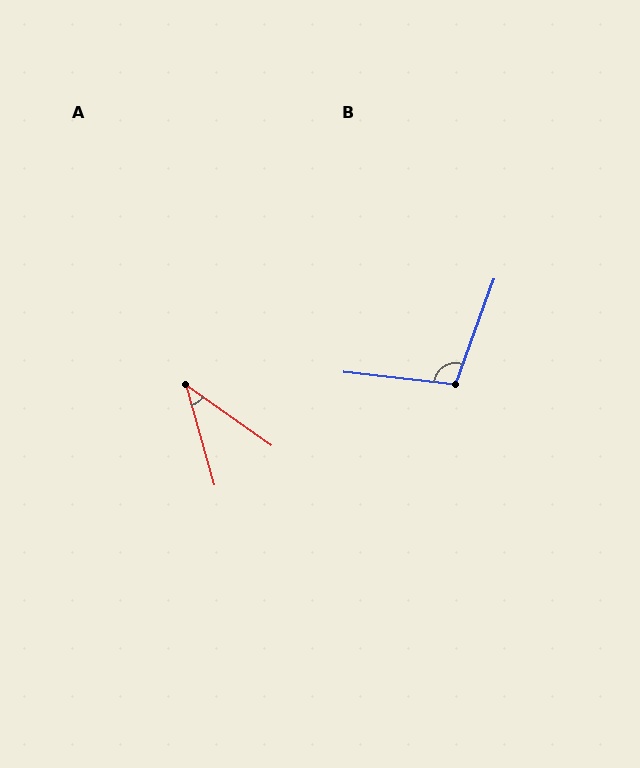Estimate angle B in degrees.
Approximately 103 degrees.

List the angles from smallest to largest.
A (39°), B (103°).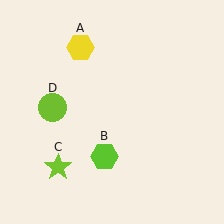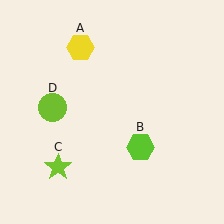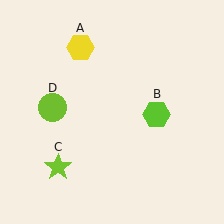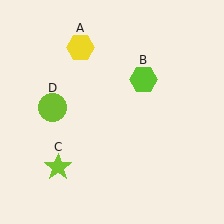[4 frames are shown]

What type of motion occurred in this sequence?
The lime hexagon (object B) rotated counterclockwise around the center of the scene.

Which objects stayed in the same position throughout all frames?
Yellow hexagon (object A) and lime star (object C) and lime circle (object D) remained stationary.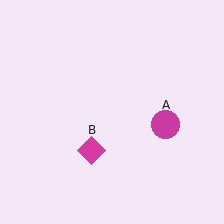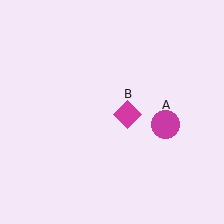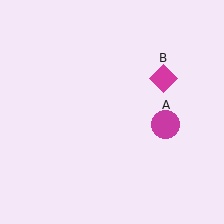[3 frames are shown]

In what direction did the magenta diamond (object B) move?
The magenta diamond (object B) moved up and to the right.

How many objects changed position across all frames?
1 object changed position: magenta diamond (object B).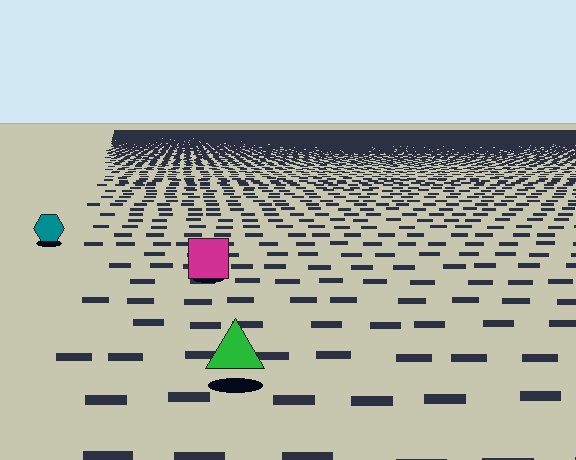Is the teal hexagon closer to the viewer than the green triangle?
No. The green triangle is closer — you can tell from the texture gradient: the ground texture is coarser near it.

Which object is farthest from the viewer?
The teal hexagon is farthest from the viewer. It appears smaller and the ground texture around it is denser.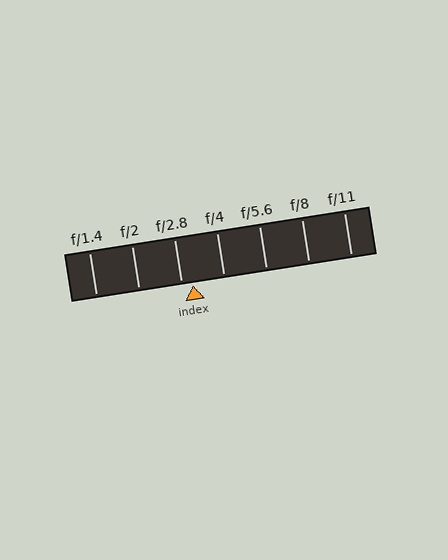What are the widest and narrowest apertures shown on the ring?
The widest aperture shown is f/1.4 and the narrowest is f/11.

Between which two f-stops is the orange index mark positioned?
The index mark is between f/2.8 and f/4.